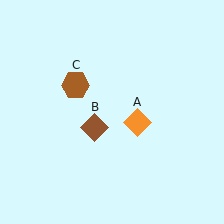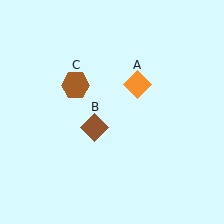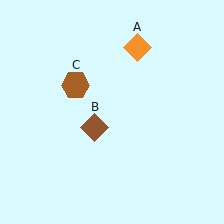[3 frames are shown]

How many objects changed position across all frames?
1 object changed position: orange diamond (object A).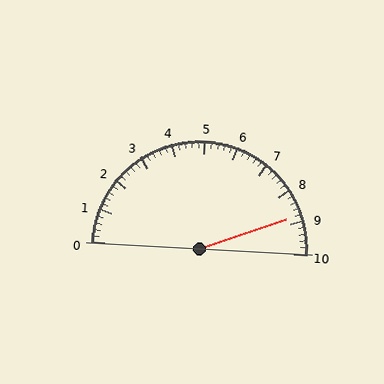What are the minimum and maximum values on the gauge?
The gauge ranges from 0 to 10.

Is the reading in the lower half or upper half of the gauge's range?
The reading is in the upper half of the range (0 to 10).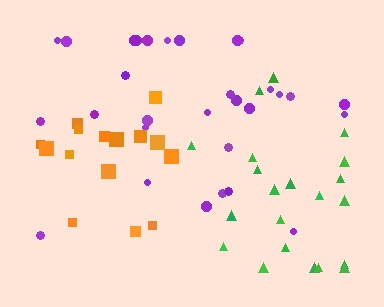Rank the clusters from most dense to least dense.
green, purple, orange.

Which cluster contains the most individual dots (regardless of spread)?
Purple (30).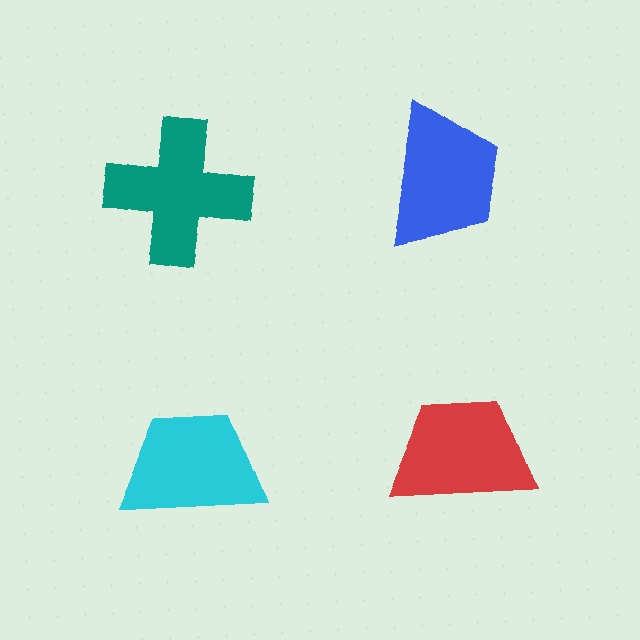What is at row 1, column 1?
A teal cross.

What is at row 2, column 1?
A cyan trapezoid.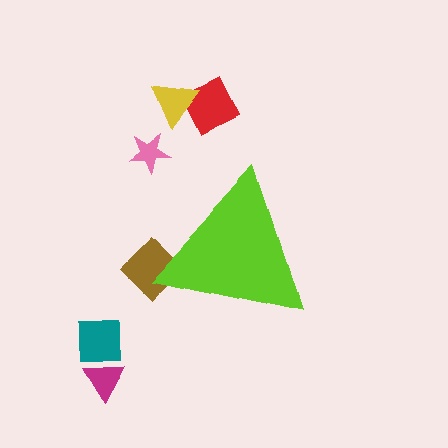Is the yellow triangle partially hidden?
No, the yellow triangle is fully visible.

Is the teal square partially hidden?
No, the teal square is fully visible.